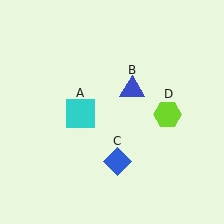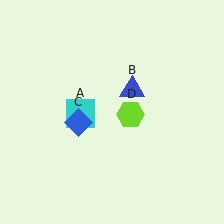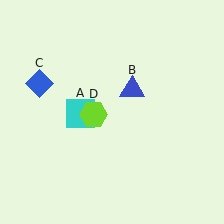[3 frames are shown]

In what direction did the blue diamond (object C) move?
The blue diamond (object C) moved up and to the left.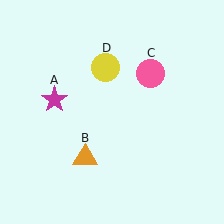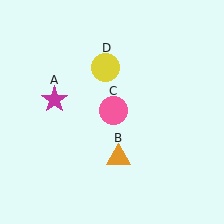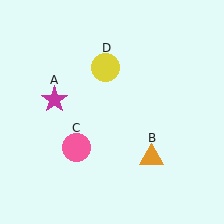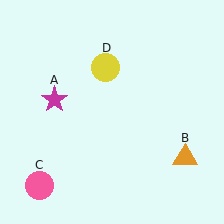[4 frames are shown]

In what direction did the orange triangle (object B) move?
The orange triangle (object B) moved right.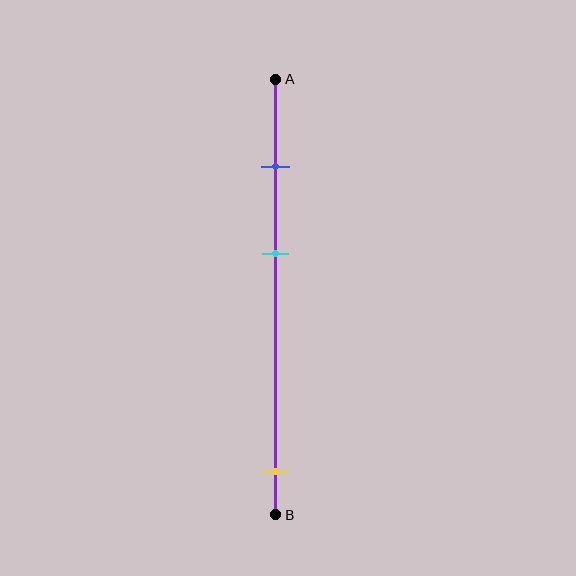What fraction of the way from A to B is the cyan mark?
The cyan mark is approximately 40% (0.4) of the way from A to B.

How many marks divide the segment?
There are 3 marks dividing the segment.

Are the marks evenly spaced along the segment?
No, the marks are not evenly spaced.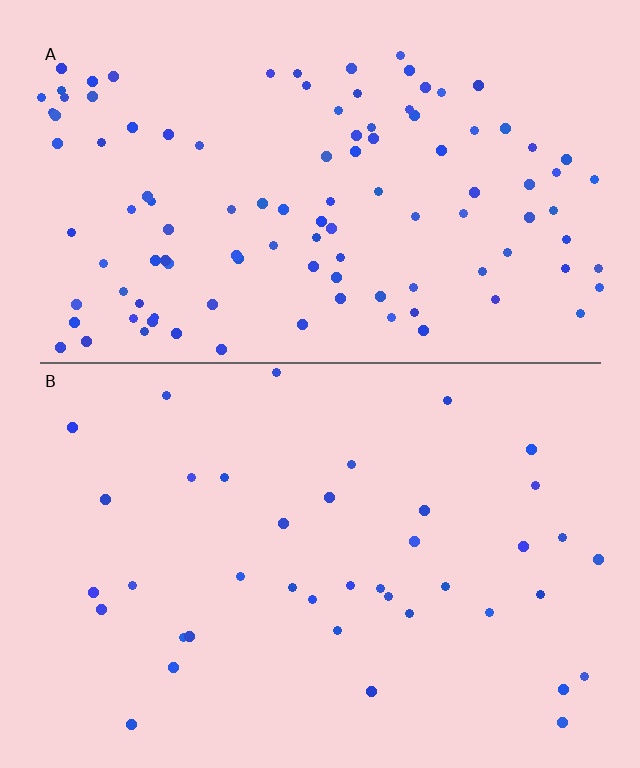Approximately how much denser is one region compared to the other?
Approximately 2.8× — region A over region B.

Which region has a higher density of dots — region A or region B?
A (the top).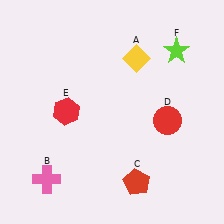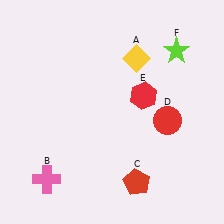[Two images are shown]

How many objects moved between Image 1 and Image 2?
1 object moved between the two images.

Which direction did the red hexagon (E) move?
The red hexagon (E) moved right.